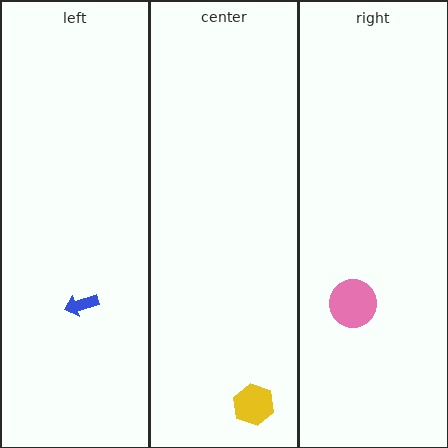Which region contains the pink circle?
The right region.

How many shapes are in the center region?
1.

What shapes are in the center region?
The yellow hexagon.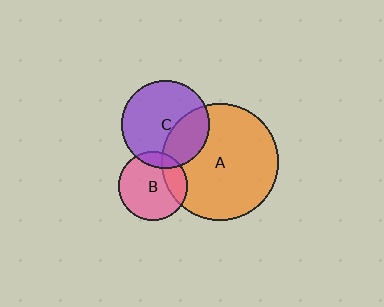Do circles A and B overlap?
Yes.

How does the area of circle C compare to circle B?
Approximately 1.6 times.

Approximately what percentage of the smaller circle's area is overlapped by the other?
Approximately 20%.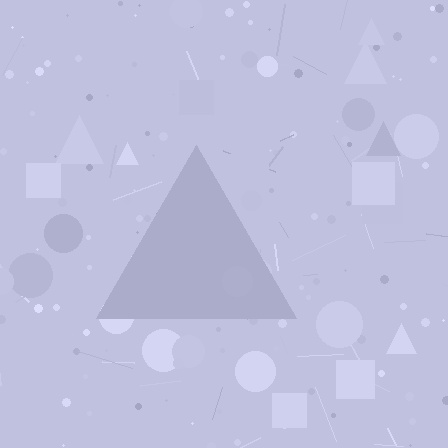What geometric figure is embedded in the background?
A triangle is embedded in the background.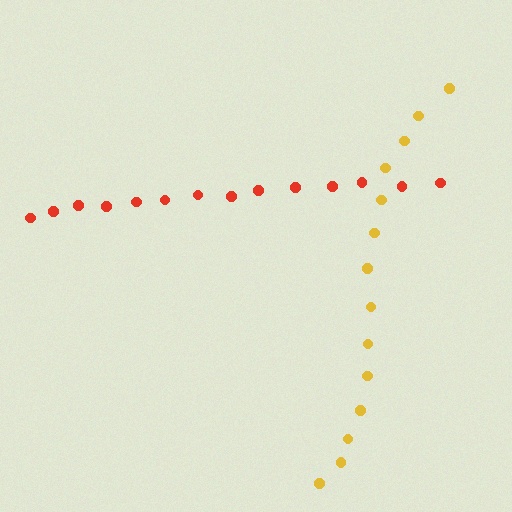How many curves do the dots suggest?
There are 2 distinct paths.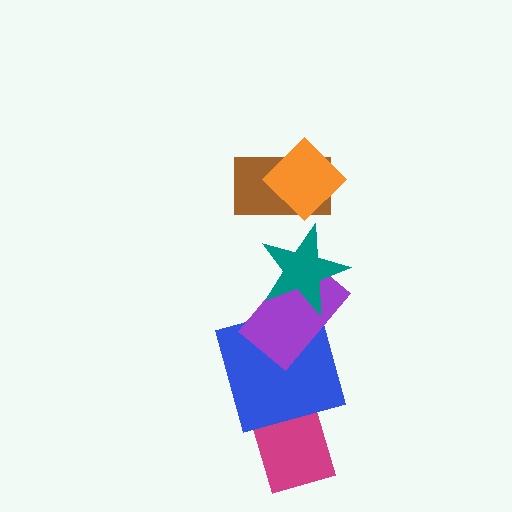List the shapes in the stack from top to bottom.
From top to bottom: the orange diamond, the brown rectangle, the teal star, the purple rectangle, the blue square, the magenta rectangle.